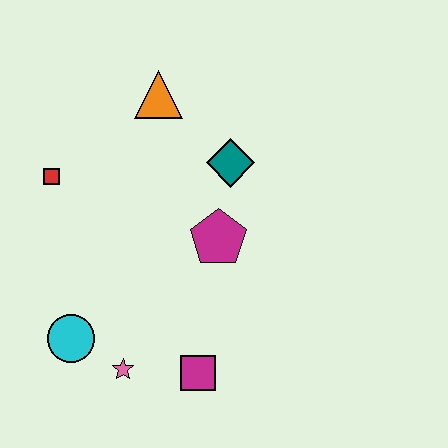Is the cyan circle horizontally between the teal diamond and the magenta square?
No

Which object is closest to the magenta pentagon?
The teal diamond is closest to the magenta pentagon.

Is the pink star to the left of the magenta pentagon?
Yes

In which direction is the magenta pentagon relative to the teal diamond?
The magenta pentagon is below the teal diamond.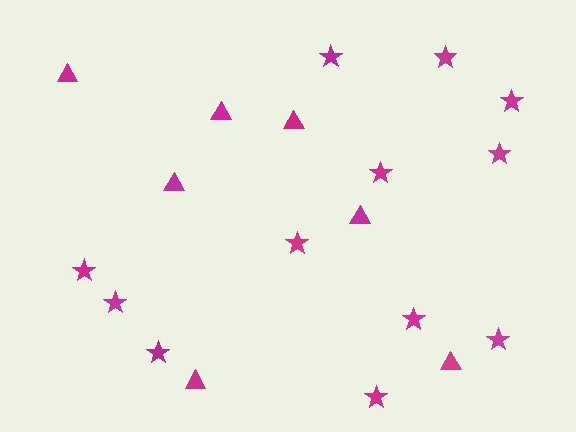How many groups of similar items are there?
There are 2 groups: one group of stars (12) and one group of triangles (7).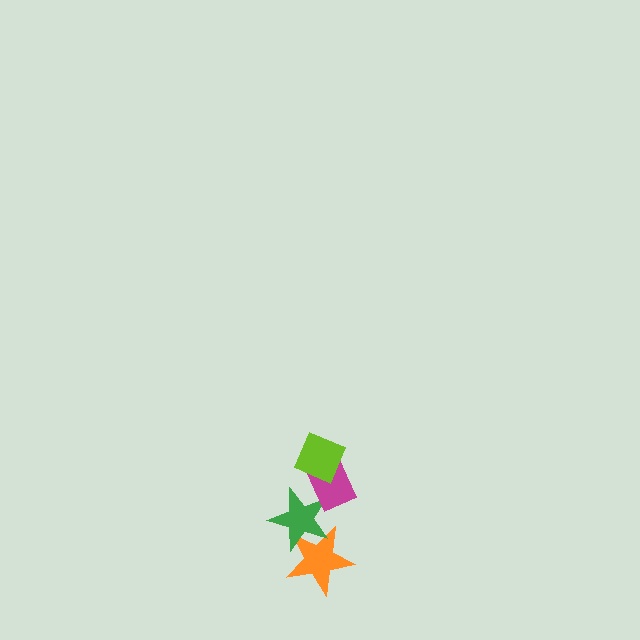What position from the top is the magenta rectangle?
The magenta rectangle is 2nd from the top.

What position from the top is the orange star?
The orange star is 4th from the top.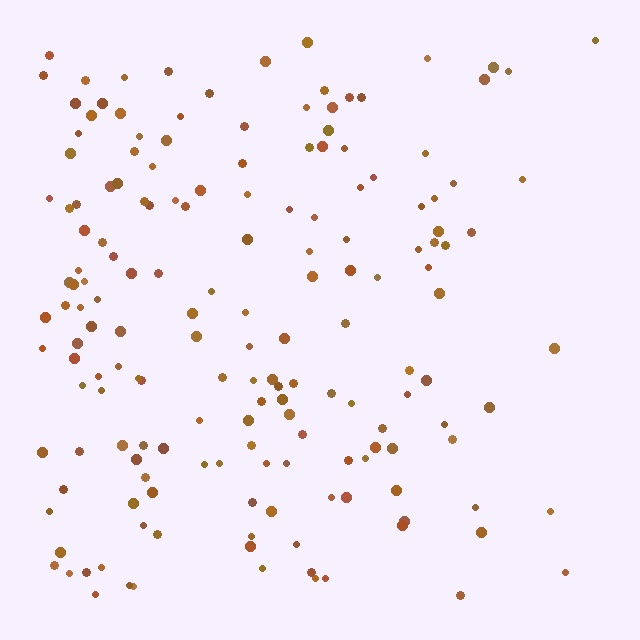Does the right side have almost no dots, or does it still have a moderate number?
Still a moderate number, just noticeably fewer than the left.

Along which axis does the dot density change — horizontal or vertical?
Horizontal.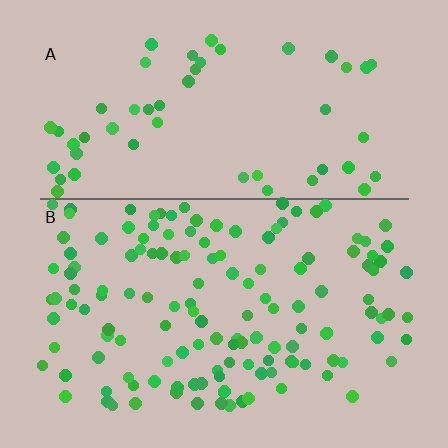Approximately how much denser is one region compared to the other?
Approximately 2.6× — region B over region A.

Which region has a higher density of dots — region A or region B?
B (the bottom).